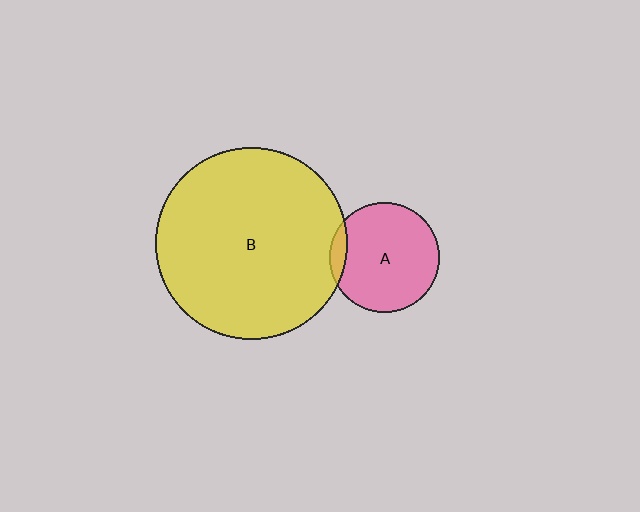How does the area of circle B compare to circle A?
Approximately 3.1 times.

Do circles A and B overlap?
Yes.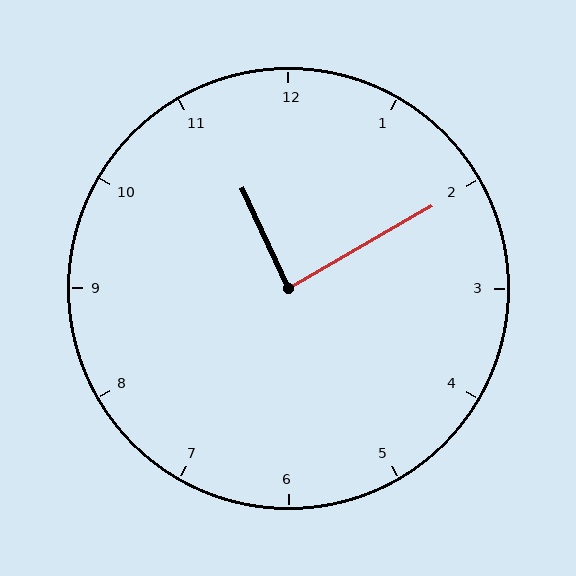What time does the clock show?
11:10.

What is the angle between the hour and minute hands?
Approximately 85 degrees.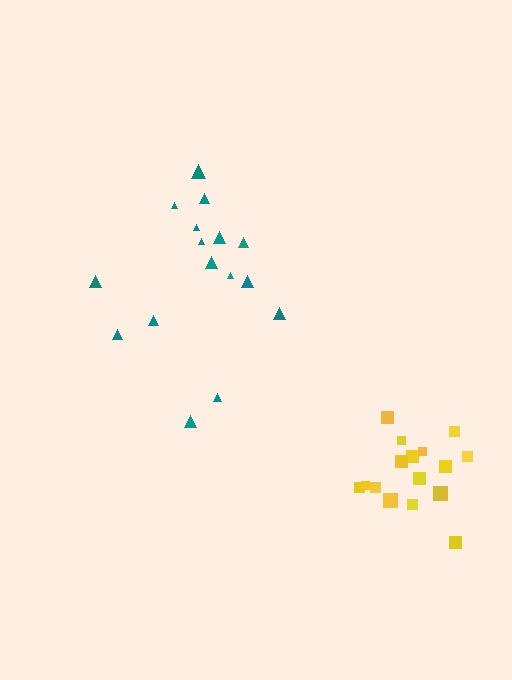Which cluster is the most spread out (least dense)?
Teal.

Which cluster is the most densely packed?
Yellow.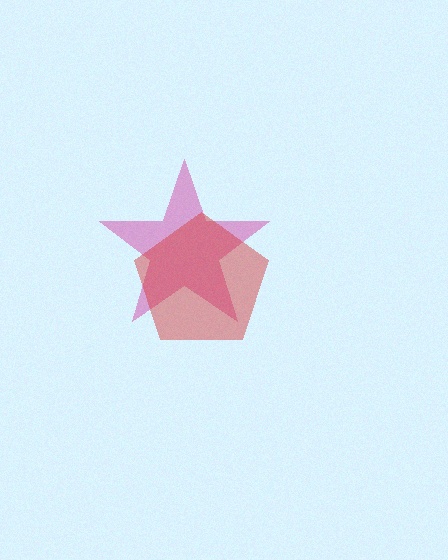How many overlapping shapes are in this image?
There are 2 overlapping shapes in the image.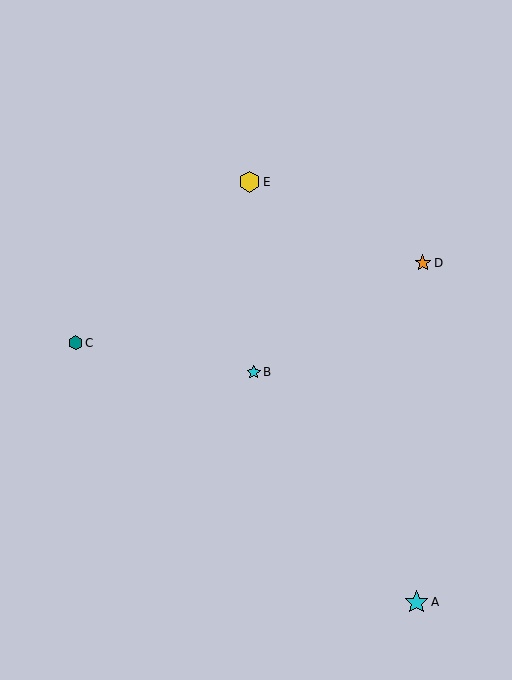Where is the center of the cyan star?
The center of the cyan star is at (416, 602).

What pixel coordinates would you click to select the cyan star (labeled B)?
Click at (254, 372) to select the cyan star B.